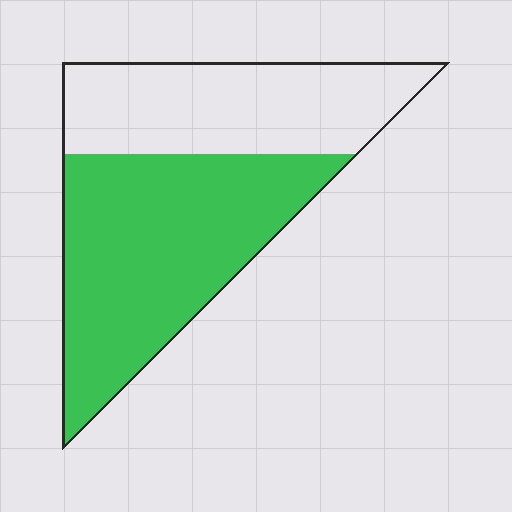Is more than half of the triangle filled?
Yes.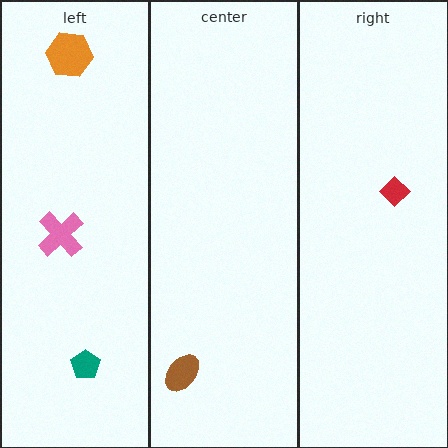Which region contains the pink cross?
The left region.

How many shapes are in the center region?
1.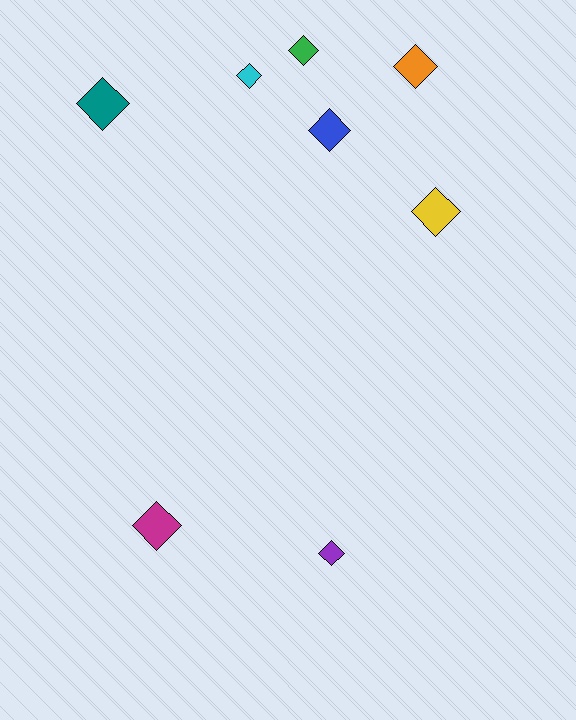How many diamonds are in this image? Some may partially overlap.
There are 8 diamonds.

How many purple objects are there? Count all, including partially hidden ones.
There is 1 purple object.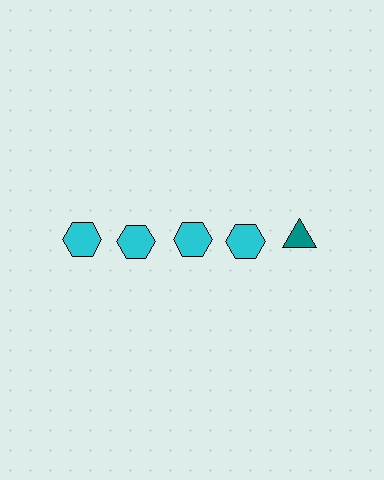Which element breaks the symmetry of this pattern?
The teal triangle in the top row, rightmost column breaks the symmetry. All other shapes are cyan hexagons.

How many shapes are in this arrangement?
There are 5 shapes arranged in a grid pattern.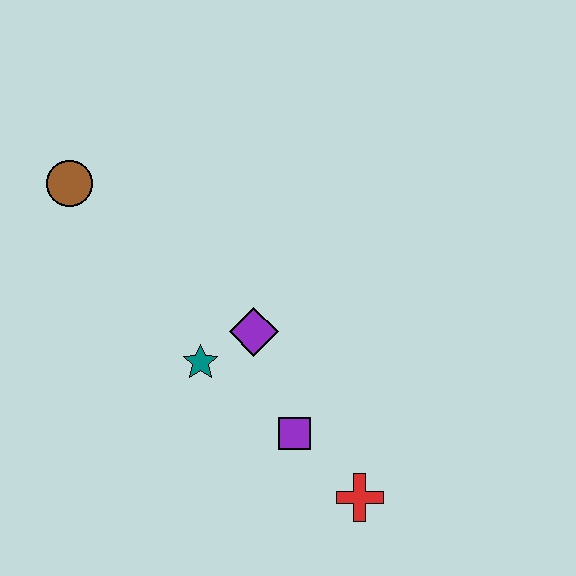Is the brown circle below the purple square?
No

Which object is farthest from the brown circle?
The red cross is farthest from the brown circle.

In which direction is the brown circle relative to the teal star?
The brown circle is above the teal star.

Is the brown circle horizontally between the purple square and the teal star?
No